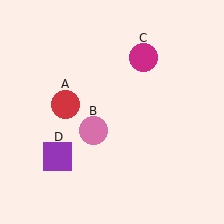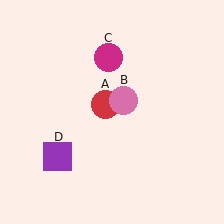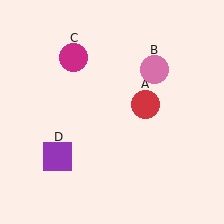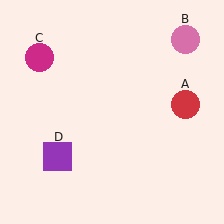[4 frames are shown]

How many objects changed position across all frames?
3 objects changed position: red circle (object A), pink circle (object B), magenta circle (object C).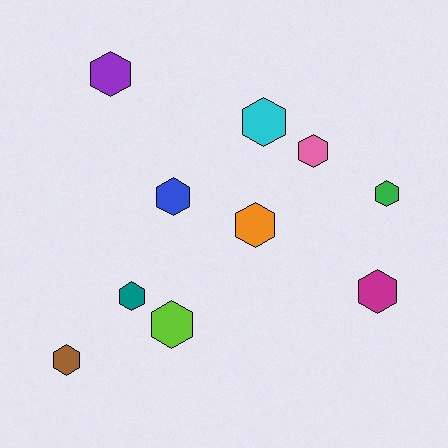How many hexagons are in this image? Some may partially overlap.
There are 10 hexagons.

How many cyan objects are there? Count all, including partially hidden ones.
There is 1 cyan object.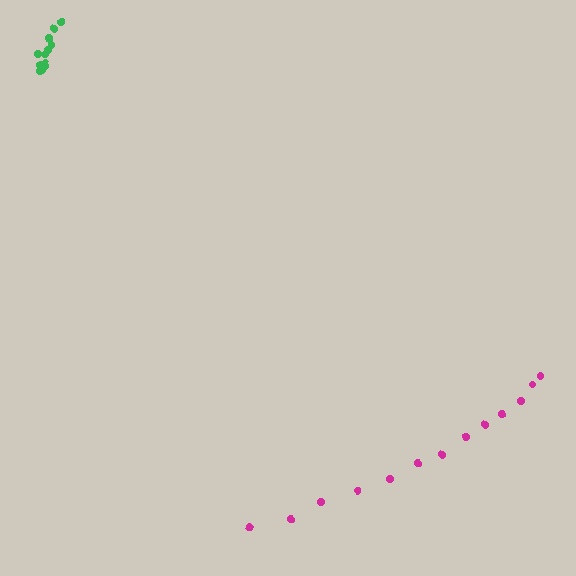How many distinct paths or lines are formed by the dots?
There are 2 distinct paths.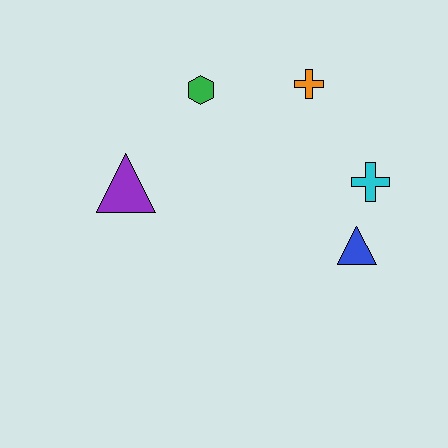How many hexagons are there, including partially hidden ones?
There is 1 hexagon.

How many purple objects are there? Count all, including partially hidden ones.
There is 1 purple object.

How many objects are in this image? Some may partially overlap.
There are 5 objects.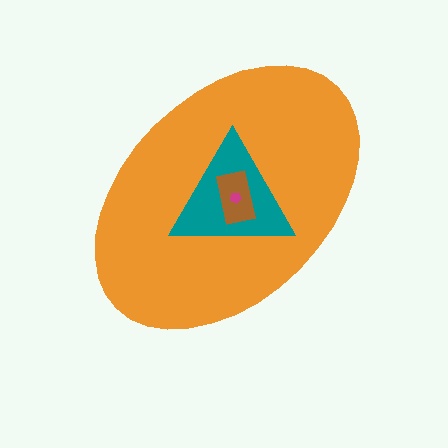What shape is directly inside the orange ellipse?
The teal triangle.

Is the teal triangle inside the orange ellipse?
Yes.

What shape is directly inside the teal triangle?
The brown rectangle.